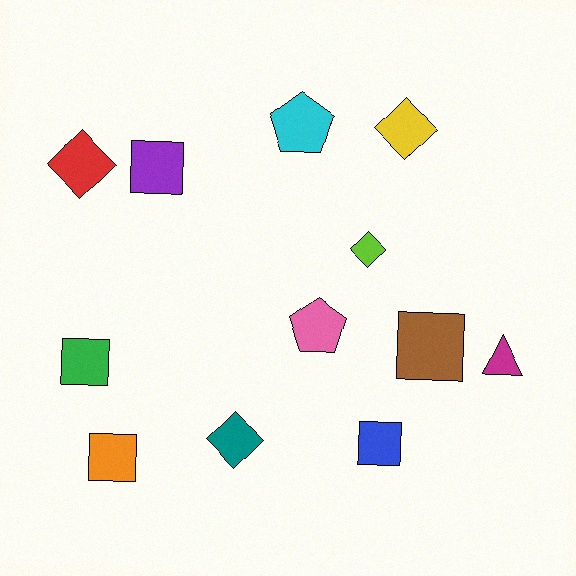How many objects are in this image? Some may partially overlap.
There are 12 objects.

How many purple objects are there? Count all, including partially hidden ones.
There is 1 purple object.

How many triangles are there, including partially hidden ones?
There is 1 triangle.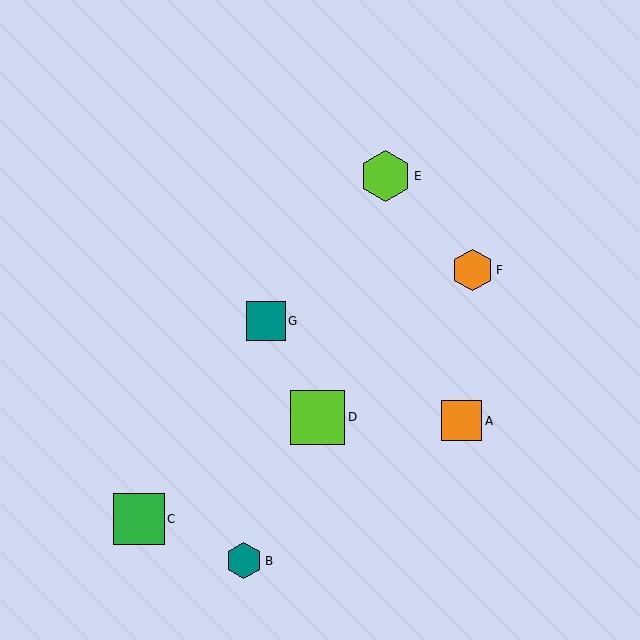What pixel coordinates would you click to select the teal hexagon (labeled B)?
Click at (244, 561) to select the teal hexagon B.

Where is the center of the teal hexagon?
The center of the teal hexagon is at (244, 561).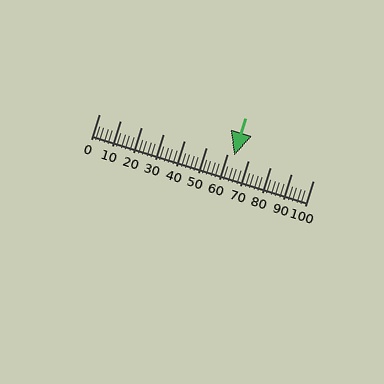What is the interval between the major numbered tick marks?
The major tick marks are spaced 10 units apart.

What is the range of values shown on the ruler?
The ruler shows values from 0 to 100.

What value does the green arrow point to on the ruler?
The green arrow points to approximately 63.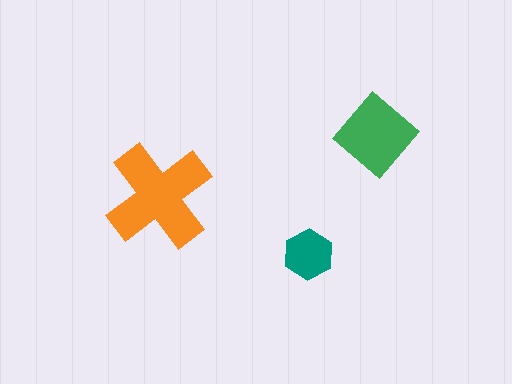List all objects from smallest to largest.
The teal hexagon, the green diamond, the orange cross.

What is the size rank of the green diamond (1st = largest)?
2nd.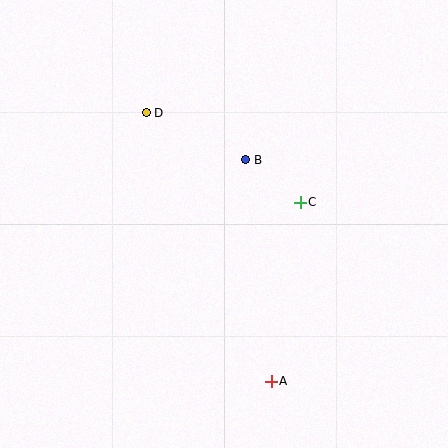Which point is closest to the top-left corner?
Point D is closest to the top-left corner.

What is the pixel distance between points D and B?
The distance between D and B is 110 pixels.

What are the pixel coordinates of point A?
Point A is at (271, 381).